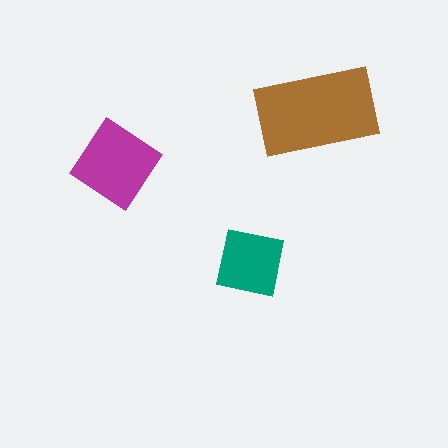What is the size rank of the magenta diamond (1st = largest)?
2nd.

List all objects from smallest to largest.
The teal square, the magenta diamond, the brown rectangle.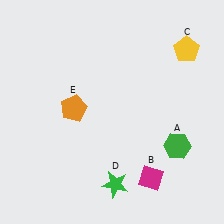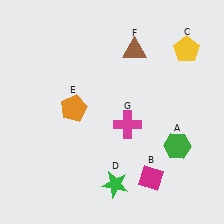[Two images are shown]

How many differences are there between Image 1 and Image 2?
There are 2 differences between the two images.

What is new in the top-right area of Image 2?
A brown triangle (F) was added in the top-right area of Image 2.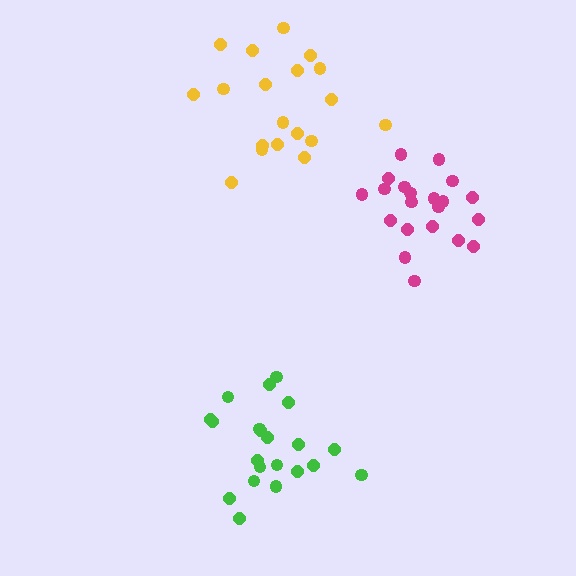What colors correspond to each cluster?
The clusters are colored: magenta, yellow, green.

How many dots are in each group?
Group 1: 21 dots, Group 2: 19 dots, Group 3: 21 dots (61 total).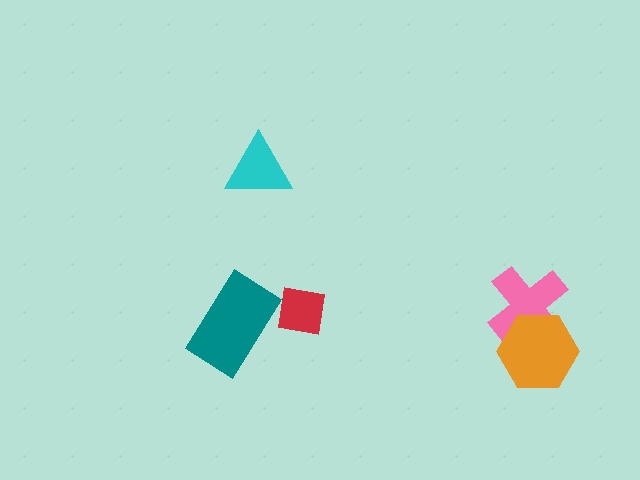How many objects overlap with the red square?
0 objects overlap with the red square.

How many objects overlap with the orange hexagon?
1 object overlaps with the orange hexagon.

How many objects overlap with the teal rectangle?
0 objects overlap with the teal rectangle.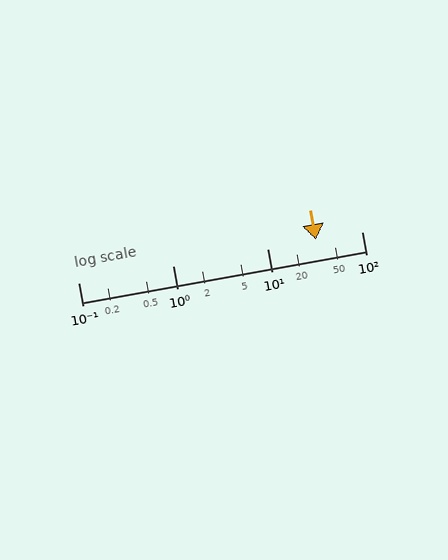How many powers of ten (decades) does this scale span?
The scale spans 3 decades, from 0.1 to 100.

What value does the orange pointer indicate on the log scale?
The pointer indicates approximately 33.